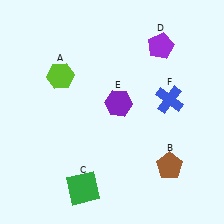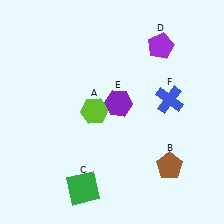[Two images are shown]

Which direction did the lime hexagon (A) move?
The lime hexagon (A) moved down.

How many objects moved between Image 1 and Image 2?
1 object moved between the two images.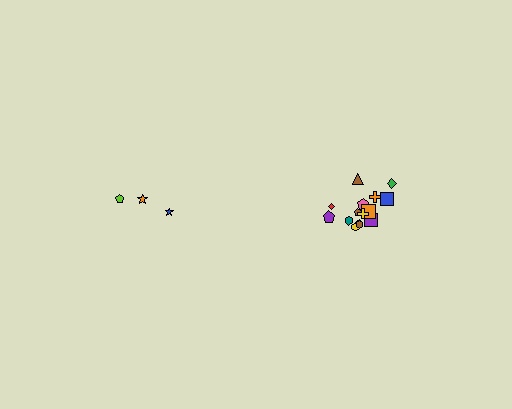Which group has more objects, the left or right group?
The right group.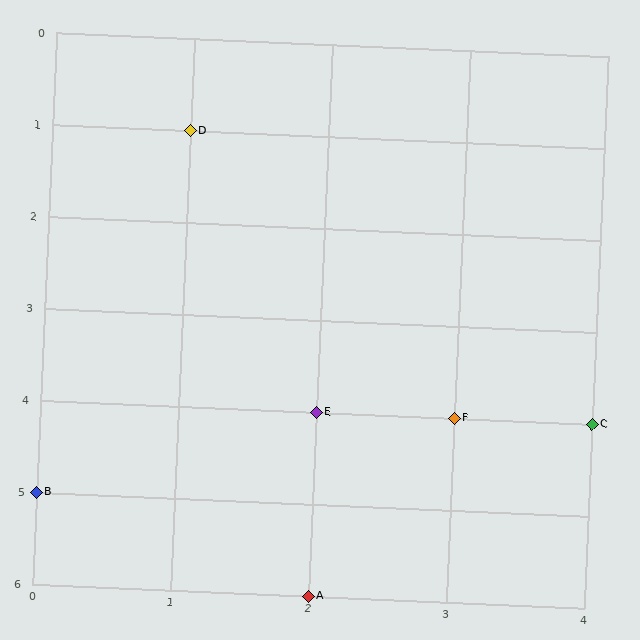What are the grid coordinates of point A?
Point A is at grid coordinates (2, 6).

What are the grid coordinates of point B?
Point B is at grid coordinates (0, 5).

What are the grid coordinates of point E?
Point E is at grid coordinates (2, 4).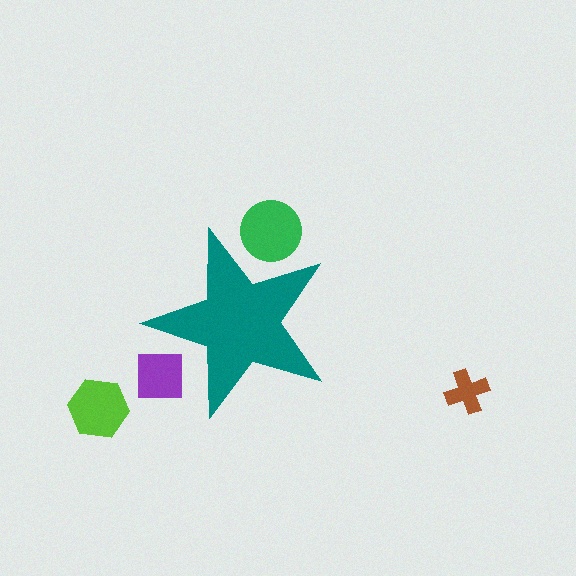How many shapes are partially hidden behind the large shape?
2 shapes are partially hidden.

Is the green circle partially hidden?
Yes, the green circle is partially hidden behind the teal star.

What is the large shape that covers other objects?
A teal star.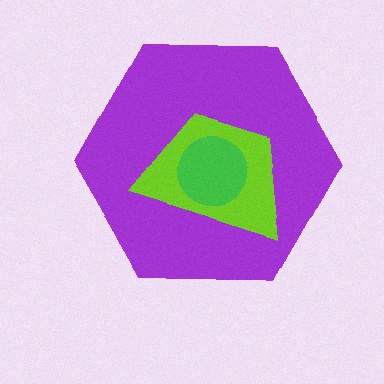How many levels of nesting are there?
3.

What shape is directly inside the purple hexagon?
The lime trapezoid.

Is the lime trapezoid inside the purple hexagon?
Yes.